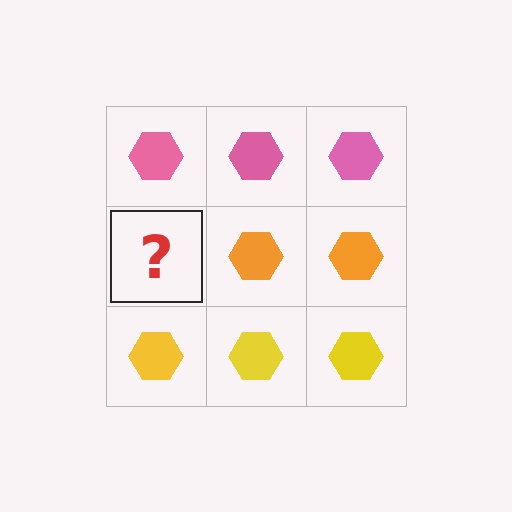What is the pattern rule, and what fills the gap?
The rule is that each row has a consistent color. The gap should be filled with an orange hexagon.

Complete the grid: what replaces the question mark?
The question mark should be replaced with an orange hexagon.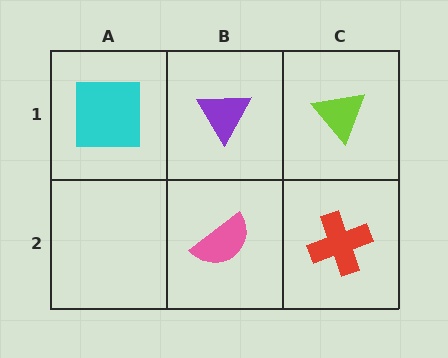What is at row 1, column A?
A cyan square.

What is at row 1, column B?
A purple triangle.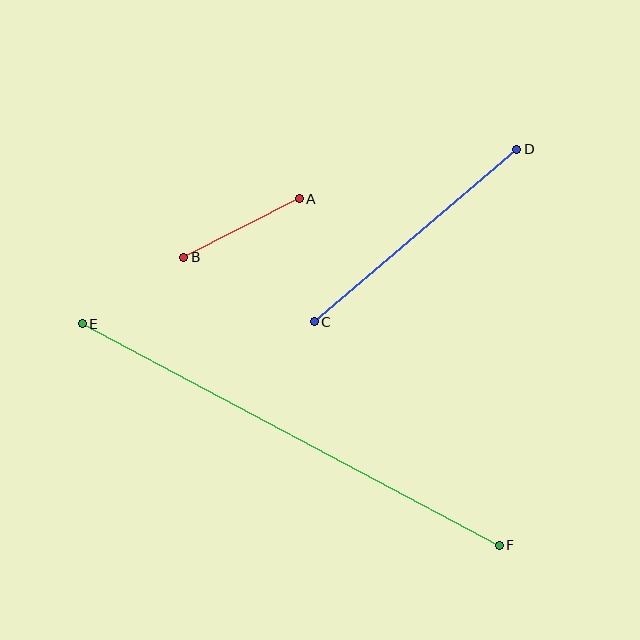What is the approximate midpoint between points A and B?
The midpoint is at approximately (241, 228) pixels.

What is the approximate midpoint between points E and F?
The midpoint is at approximately (291, 434) pixels.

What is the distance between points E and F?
The distance is approximately 472 pixels.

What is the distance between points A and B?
The distance is approximately 129 pixels.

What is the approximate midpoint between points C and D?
The midpoint is at approximately (415, 236) pixels.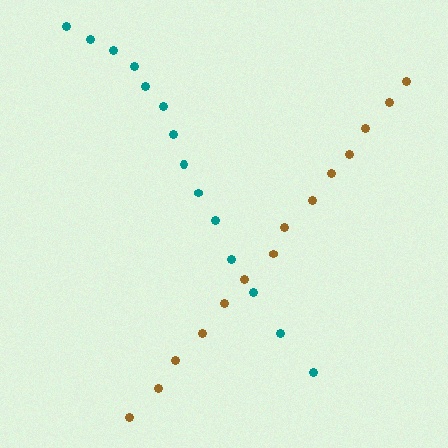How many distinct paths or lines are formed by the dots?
There are 2 distinct paths.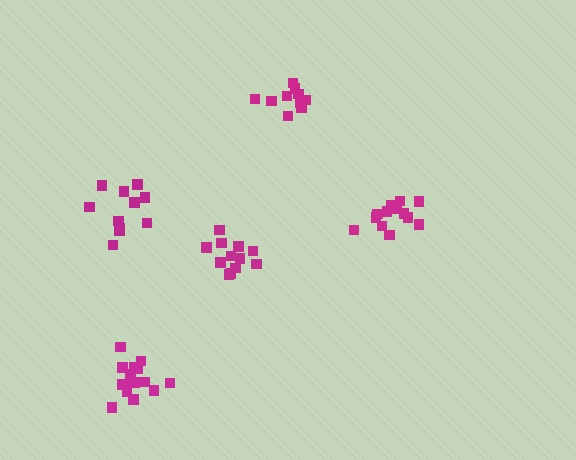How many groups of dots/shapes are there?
There are 5 groups.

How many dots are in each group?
Group 1: 10 dots, Group 2: 12 dots, Group 3: 16 dots, Group 4: 13 dots, Group 5: 12 dots (63 total).